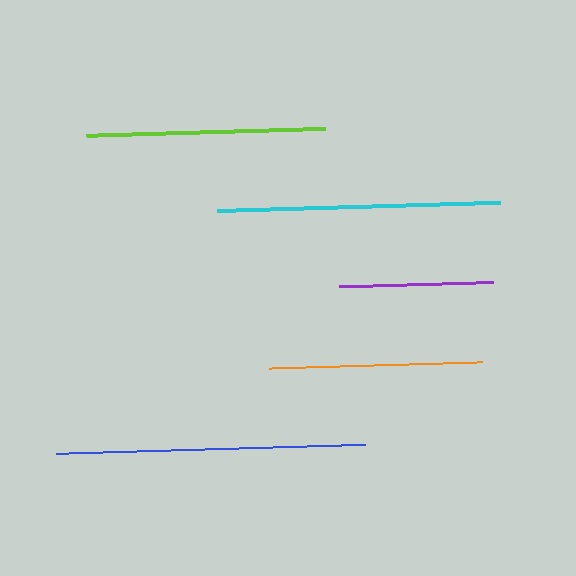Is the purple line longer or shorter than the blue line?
The blue line is longer than the purple line.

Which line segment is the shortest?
The purple line is the shortest at approximately 154 pixels.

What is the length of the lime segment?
The lime segment is approximately 240 pixels long.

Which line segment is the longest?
The blue line is the longest at approximately 309 pixels.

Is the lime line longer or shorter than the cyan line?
The cyan line is longer than the lime line.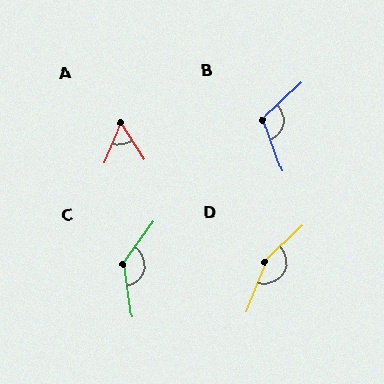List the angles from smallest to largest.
A (56°), B (113°), C (135°), D (155°).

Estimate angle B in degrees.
Approximately 113 degrees.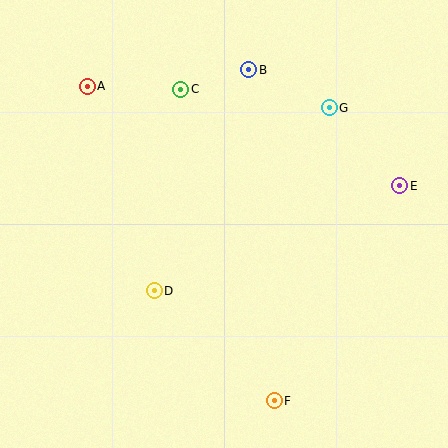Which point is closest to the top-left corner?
Point A is closest to the top-left corner.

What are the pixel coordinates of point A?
Point A is at (87, 86).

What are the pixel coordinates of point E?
Point E is at (400, 186).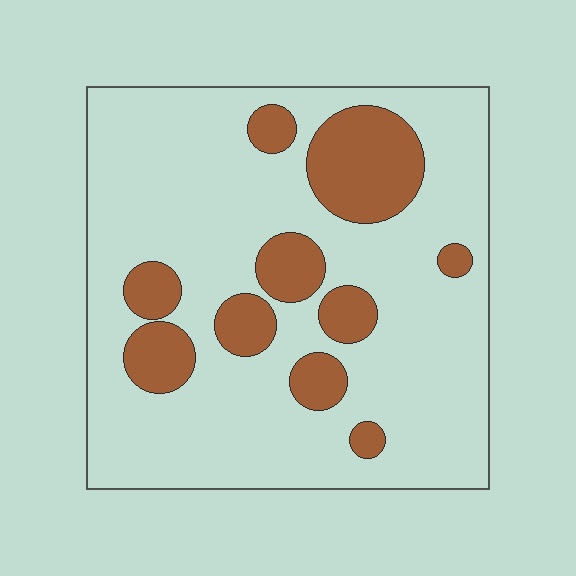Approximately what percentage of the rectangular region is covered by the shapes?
Approximately 20%.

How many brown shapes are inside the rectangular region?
10.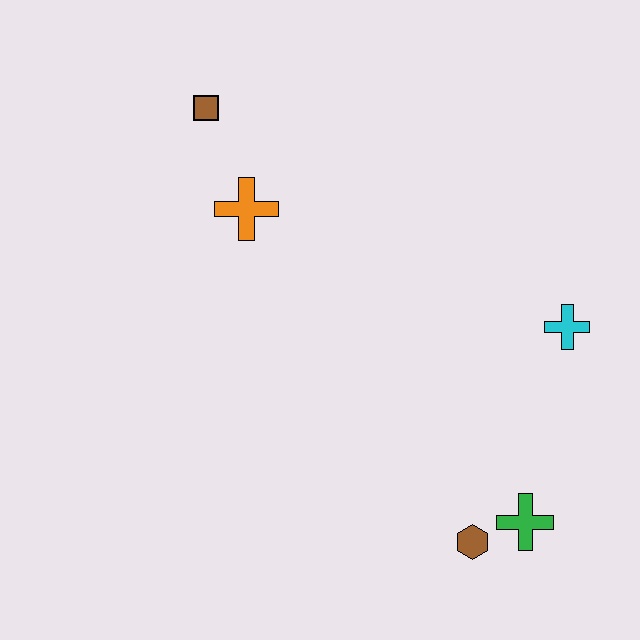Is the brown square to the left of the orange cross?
Yes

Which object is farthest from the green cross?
The brown square is farthest from the green cross.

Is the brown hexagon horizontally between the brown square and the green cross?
Yes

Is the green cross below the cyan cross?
Yes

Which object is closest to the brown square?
The orange cross is closest to the brown square.